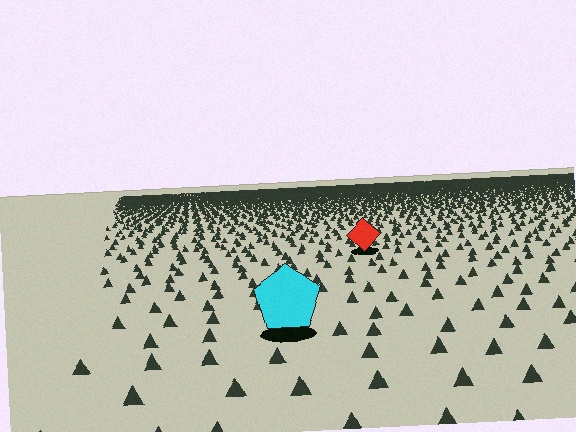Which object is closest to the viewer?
The cyan pentagon is closest. The texture marks near it are larger and more spread out.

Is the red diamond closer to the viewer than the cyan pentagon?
No. The cyan pentagon is closer — you can tell from the texture gradient: the ground texture is coarser near it.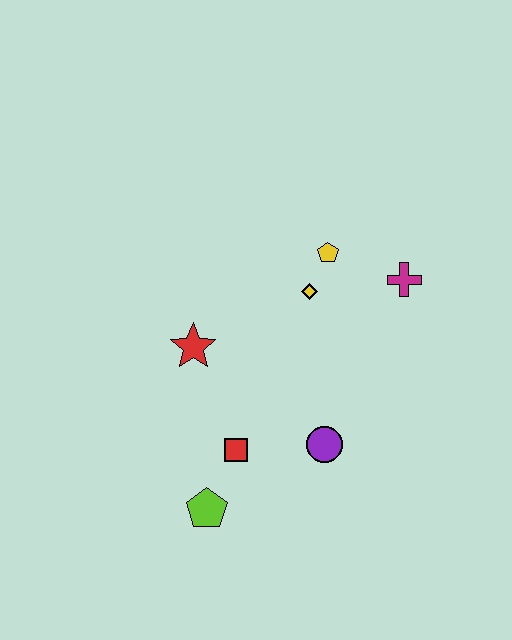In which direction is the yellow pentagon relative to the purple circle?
The yellow pentagon is above the purple circle.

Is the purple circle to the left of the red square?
No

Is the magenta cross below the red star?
No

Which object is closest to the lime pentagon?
The red square is closest to the lime pentagon.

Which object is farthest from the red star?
The magenta cross is farthest from the red star.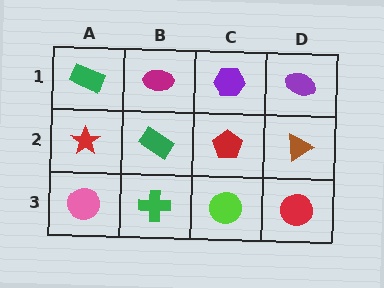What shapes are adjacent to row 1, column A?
A red star (row 2, column A), a magenta ellipse (row 1, column B).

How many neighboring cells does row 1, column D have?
2.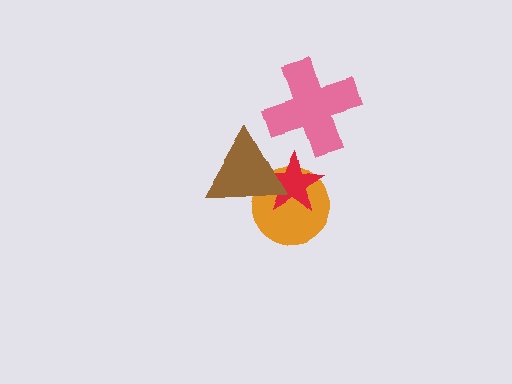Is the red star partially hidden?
Yes, it is partially covered by another shape.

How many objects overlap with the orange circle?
2 objects overlap with the orange circle.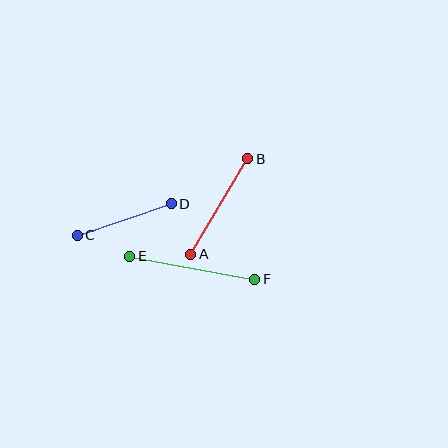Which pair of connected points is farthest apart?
Points E and F are farthest apart.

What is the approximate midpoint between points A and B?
The midpoint is at approximately (219, 206) pixels.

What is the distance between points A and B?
The distance is approximately 111 pixels.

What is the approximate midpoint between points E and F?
The midpoint is at approximately (192, 268) pixels.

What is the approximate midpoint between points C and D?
The midpoint is at approximately (124, 220) pixels.